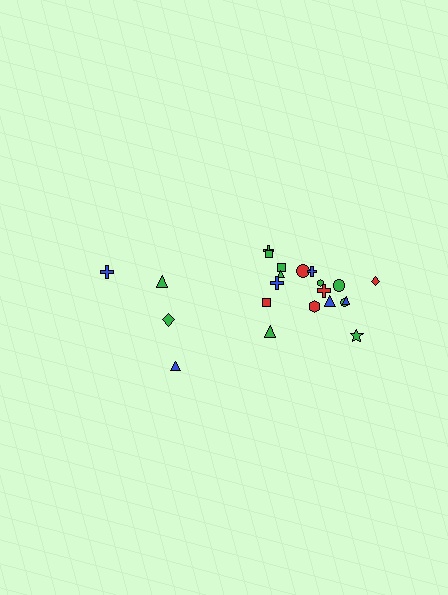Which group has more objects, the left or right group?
The right group.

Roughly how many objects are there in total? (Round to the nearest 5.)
Roughly 20 objects in total.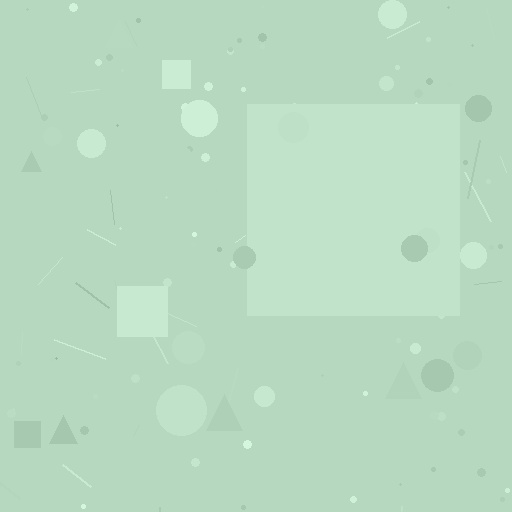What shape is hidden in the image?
A square is hidden in the image.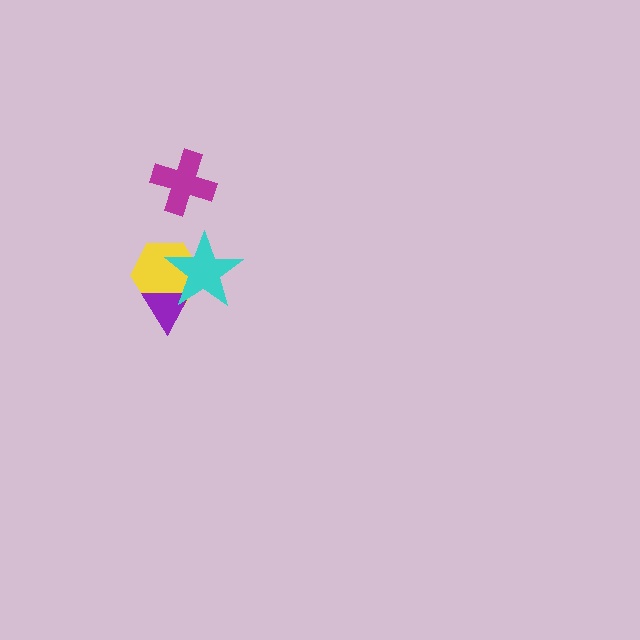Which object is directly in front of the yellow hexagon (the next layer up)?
The purple triangle is directly in front of the yellow hexagon.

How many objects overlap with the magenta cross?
0 objects overlap with the magenta cross.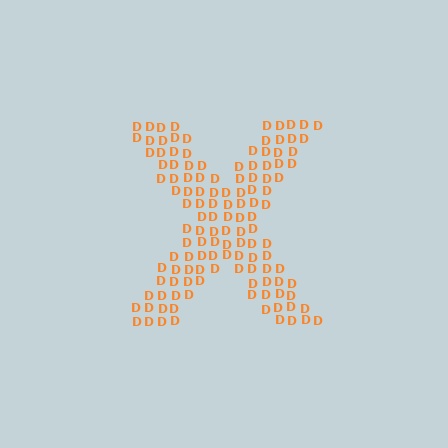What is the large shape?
The large shape is the letter X.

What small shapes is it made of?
It is made of small letter D's.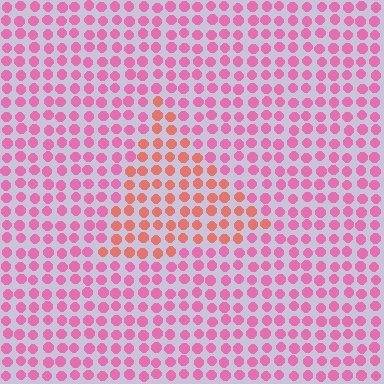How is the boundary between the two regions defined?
The boundary is defined purely by a slight shift in hue (about 38 degrees). Spacing, size, and orientation are identical on both sides.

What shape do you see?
I see a triangle.